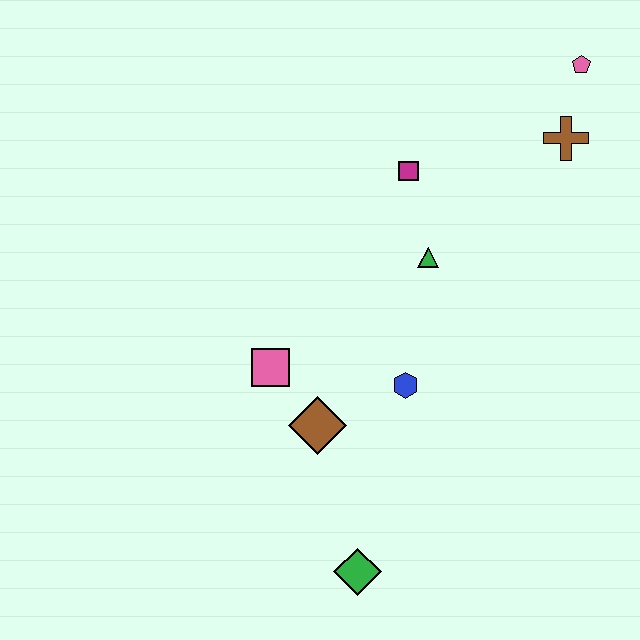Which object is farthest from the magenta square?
The green diamond is farthest from the magenta square.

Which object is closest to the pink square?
The brown diamond is closest to the pink square.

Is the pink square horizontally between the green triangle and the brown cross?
No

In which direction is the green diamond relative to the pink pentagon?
The green diamond is below the pink pentagon.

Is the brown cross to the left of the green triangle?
No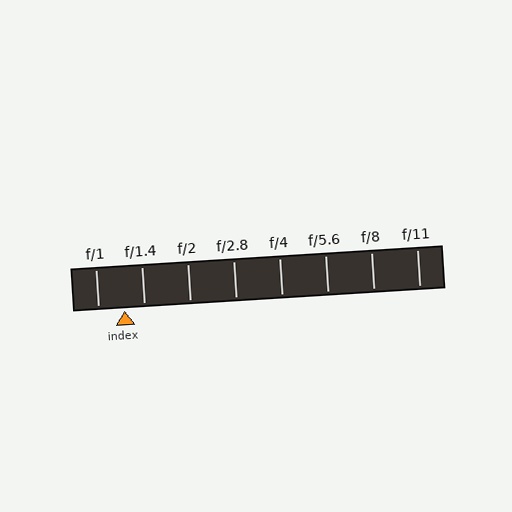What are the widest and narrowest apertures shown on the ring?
The widest aperture shown is f/1 and the narrowest is f/11.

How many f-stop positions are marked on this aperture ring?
There are 8 f-stop positions marked.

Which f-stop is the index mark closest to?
The index mark is closest to f/1.4.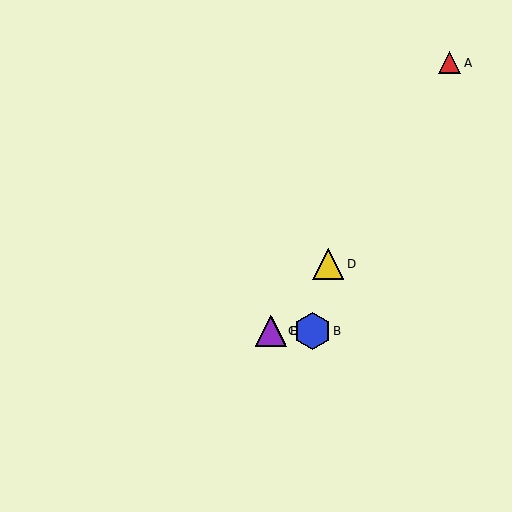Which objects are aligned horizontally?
Objects B, C, E are aligned horizontally.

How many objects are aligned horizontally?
3 objects (B, C, E) are aligned horizontally.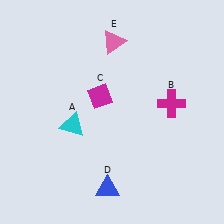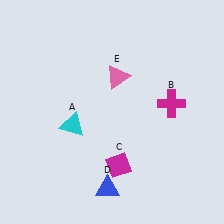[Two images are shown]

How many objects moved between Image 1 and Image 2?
2 objects moved between the two images.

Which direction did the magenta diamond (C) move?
The magenta diamond (C) moved down.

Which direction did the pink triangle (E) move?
The pink triangle (E) moved down.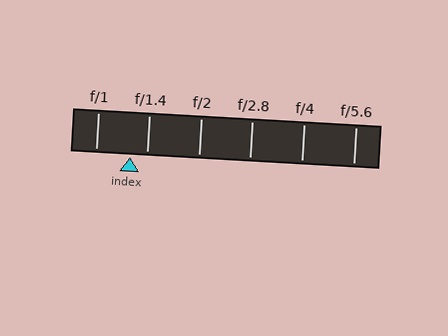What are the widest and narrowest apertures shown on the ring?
The widest aperture shown is f/1 and the narrowest is f/5.6.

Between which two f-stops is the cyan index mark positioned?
The index mark is between f/1 and f/1.4.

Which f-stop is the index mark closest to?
The index mark is closest to f/1.4.